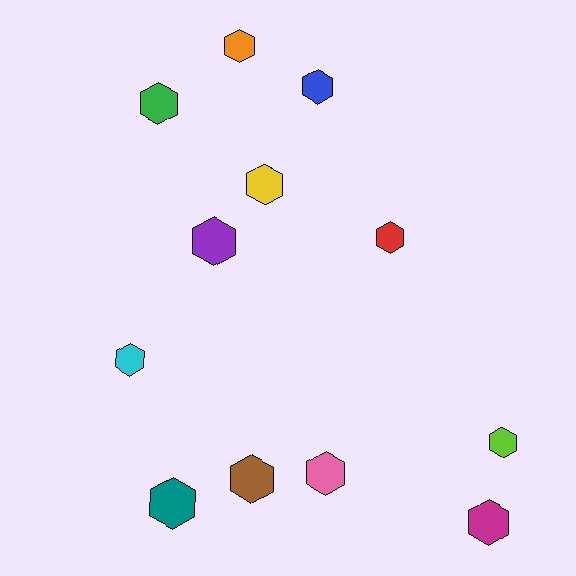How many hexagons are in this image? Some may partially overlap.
There are 12 hexagons.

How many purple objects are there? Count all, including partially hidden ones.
There is 1 purple object.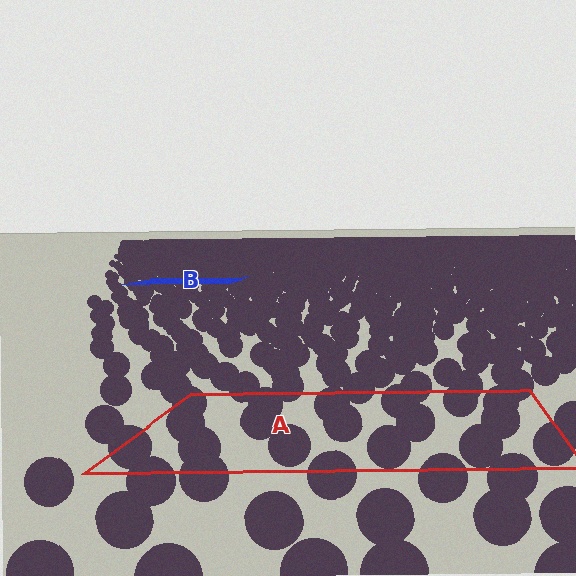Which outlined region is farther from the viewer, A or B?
Region B is farther from the viewer — the texture elements inside it appear smaller and more densely packed.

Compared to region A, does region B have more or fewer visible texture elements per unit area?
Region B has more texture elements per unit area — they are packed more densely because it is farther away.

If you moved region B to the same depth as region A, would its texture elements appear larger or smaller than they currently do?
They would appear larger. At a closer depth, the same texture elements are projected at a bigger on-screen size.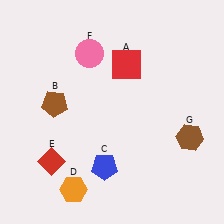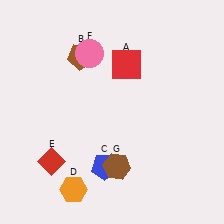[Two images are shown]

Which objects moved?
The objects that moved are: the brown pentagon (B), the brown hexagon (G).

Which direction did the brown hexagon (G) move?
The brown hexagon (G) moved left.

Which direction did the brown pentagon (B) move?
The brown pentagon (B) moved up.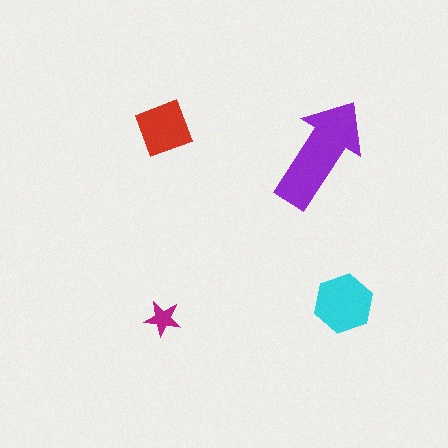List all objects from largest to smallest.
The purple arrow, the cyan hexagon, the red diamond, the magenta star.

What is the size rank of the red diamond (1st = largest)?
3rd.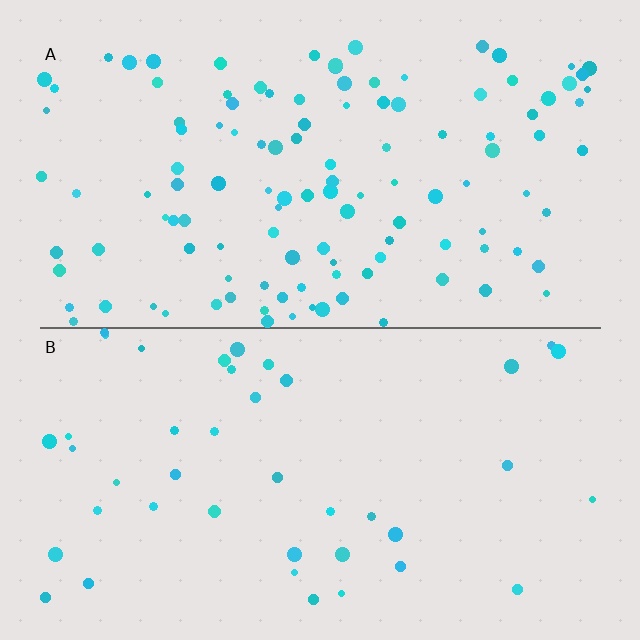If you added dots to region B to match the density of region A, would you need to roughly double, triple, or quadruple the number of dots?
Approximately triple.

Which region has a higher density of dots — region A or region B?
A (the top).